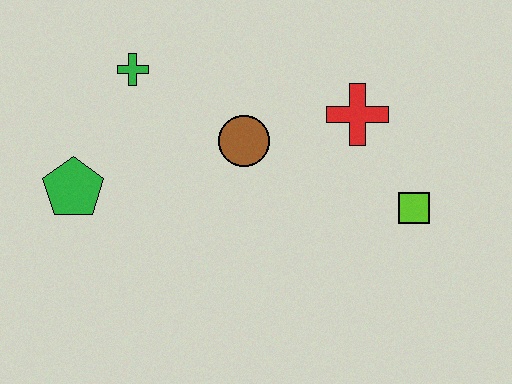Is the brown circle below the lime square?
No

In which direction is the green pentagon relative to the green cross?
The green pentagon is below the green cross.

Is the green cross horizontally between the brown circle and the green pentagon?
Yes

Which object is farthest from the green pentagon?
The lime square is farthest from the green pentagon.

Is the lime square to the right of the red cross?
Yes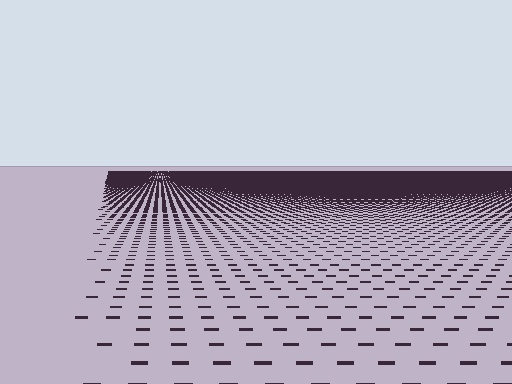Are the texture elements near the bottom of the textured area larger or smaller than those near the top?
Larger. Near the bottom, elements are closer to the viewer and appear at a bigger on-screen size.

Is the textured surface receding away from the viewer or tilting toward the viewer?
The surface is receding away from the viewer. Texture elements get smaller and denser toward the top.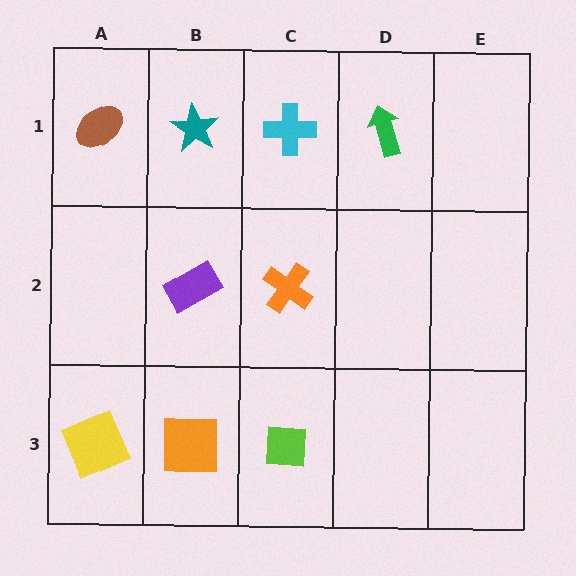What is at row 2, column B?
A purple rectangle.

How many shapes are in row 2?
2 shapes.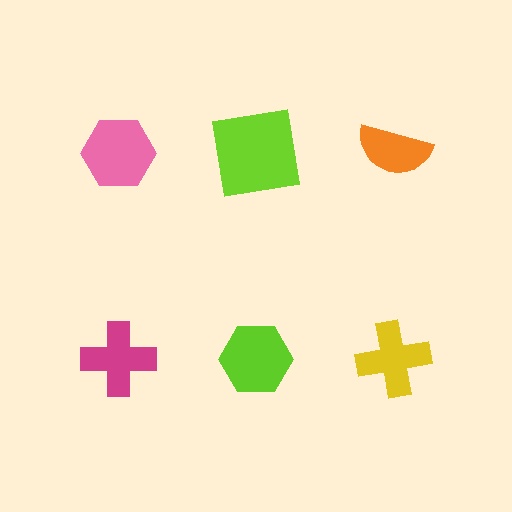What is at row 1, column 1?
A pink hexagon.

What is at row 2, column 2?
A lime hexagon.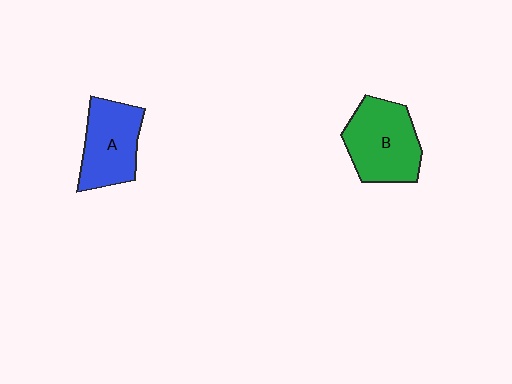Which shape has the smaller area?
Shape A (blue).